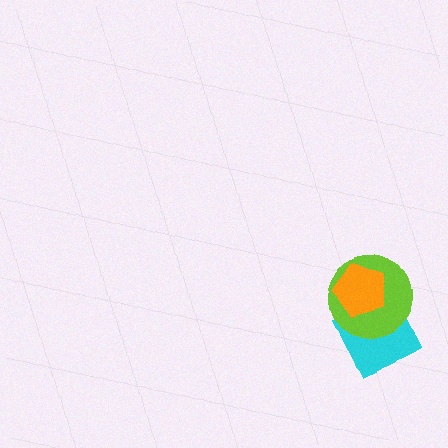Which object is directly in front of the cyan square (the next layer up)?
The lime circle is directly in front of the cyan square.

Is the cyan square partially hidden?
Yes, it is partially covered by another shape.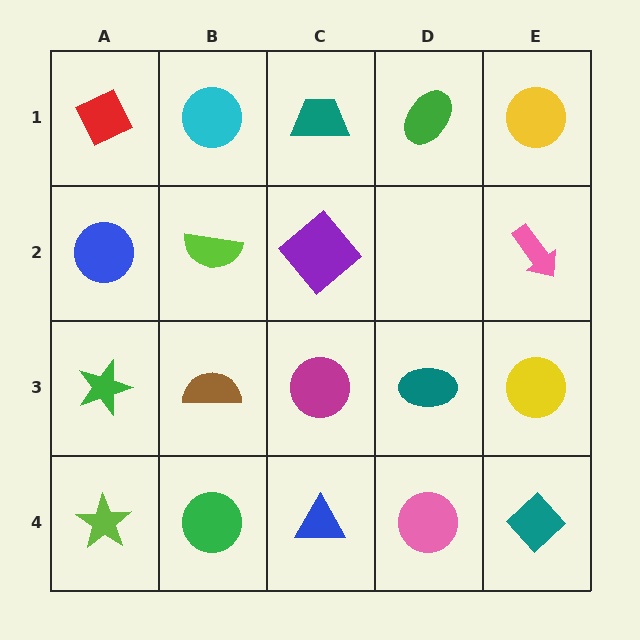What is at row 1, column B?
A cyan circle.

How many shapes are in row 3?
5 shapes.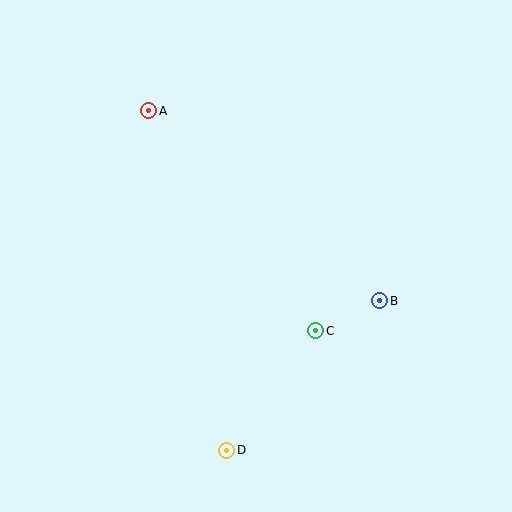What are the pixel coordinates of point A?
Point A is at (149, 111).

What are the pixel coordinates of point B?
Point B is at (380, 301).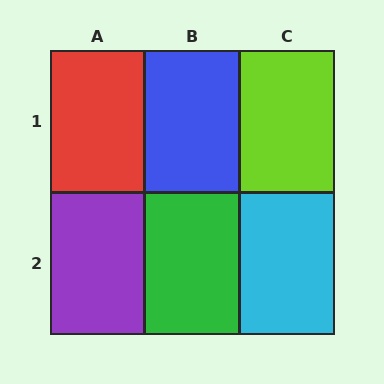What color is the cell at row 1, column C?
Lime.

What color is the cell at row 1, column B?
Blue.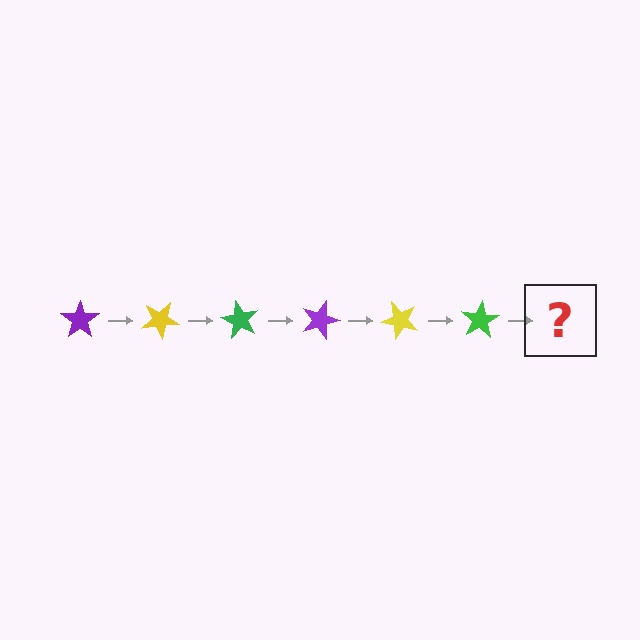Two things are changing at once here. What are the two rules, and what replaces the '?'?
The two rules are that it rotates 30 degrees each step and the color cycles through purple, yellow, and green. The '?' should be a purple star, rotated 180 degrees from the start.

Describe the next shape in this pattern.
It should be a purple star, rotated 180 degrees from the start.